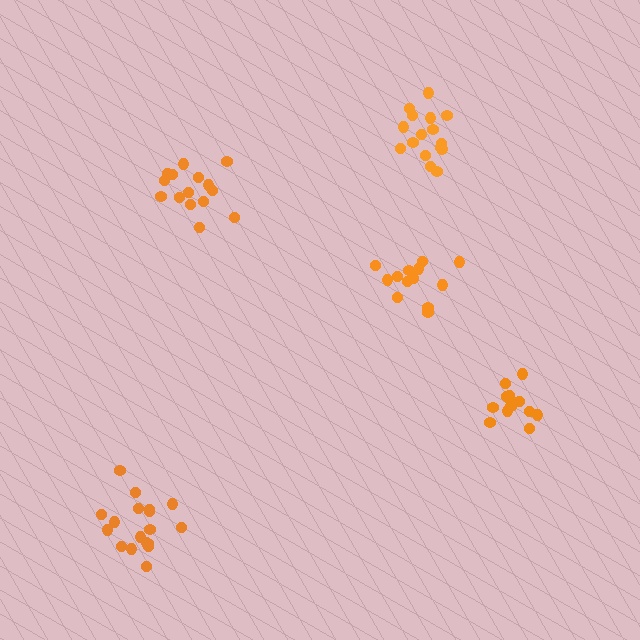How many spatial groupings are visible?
There are 5 spatial groupings.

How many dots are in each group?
Group 1: 15 dots, Group 2: 13 dots, Group 3: 13 dots, Group 4: 16 dots, Group 5: 18 dots (75 total).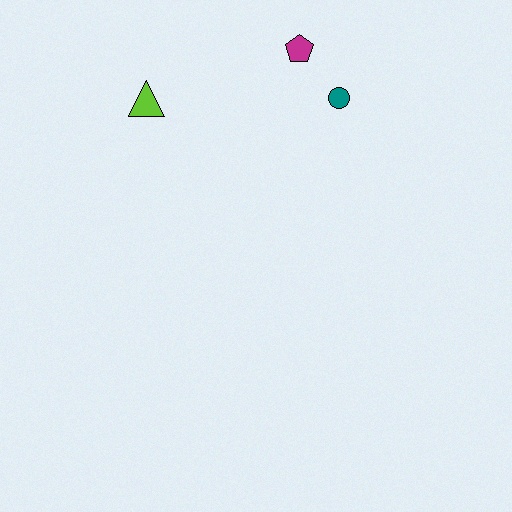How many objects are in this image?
There are 3 objects.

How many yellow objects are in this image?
There are no yellow objects.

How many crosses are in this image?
There are no crosses.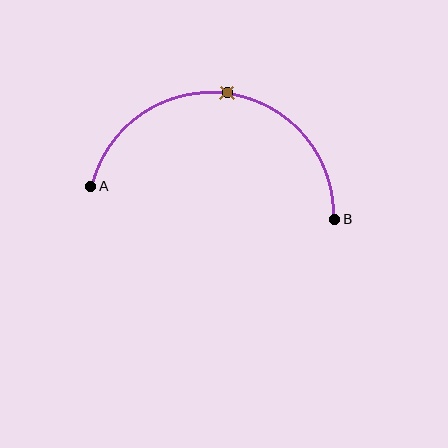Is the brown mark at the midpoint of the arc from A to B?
Yes. The brown mark lies on the arc at equal arc-length from both A and B — it is the arc midpoint.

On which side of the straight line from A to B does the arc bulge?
The arc bulges above the straight line connecting A and B.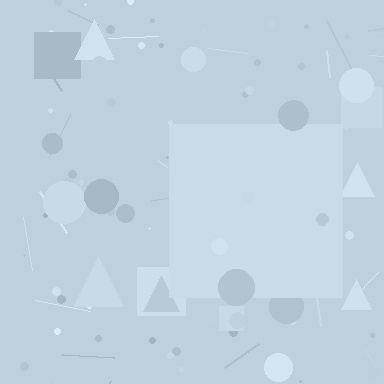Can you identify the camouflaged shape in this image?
The camouflaged shape is a square.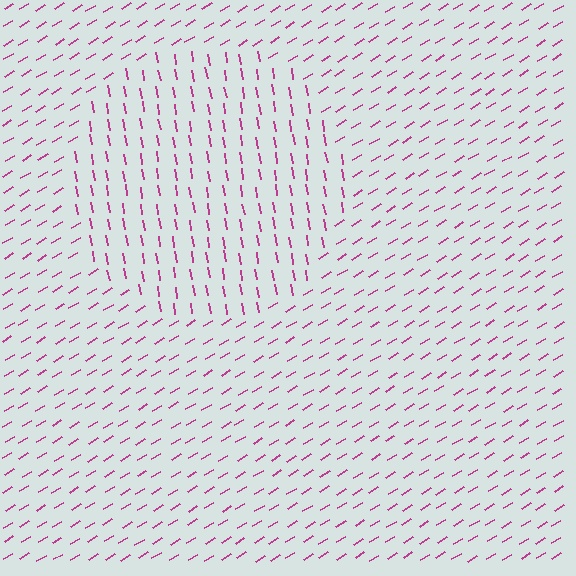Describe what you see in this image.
The image is filled with small magenta line segments. A circle region in the image has lines oriented differently from the surrounding lines, creating a visible texture boundary.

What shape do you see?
I see a circle.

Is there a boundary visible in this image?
Yes, there is a texture boundary formed by a change in line orientation.